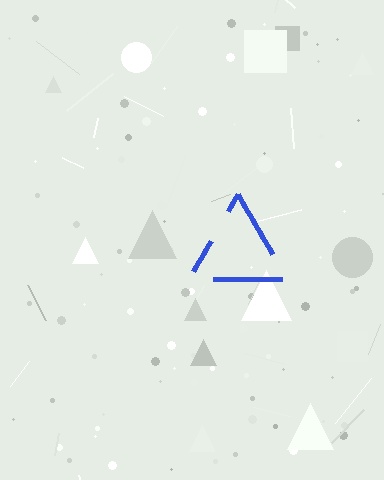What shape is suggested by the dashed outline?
The dashed outline suggests a triangle.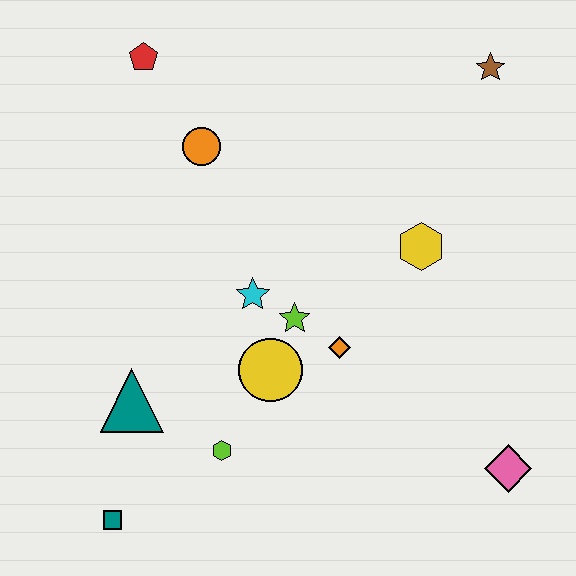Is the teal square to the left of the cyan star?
Yes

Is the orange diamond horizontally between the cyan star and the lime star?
No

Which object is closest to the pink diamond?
The orange diamond is closest to the pink diamond.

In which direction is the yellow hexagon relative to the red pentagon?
The yellow hexagon is to the right of the red pentagon.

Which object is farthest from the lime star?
The brown star is farthest from the lime star.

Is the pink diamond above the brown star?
No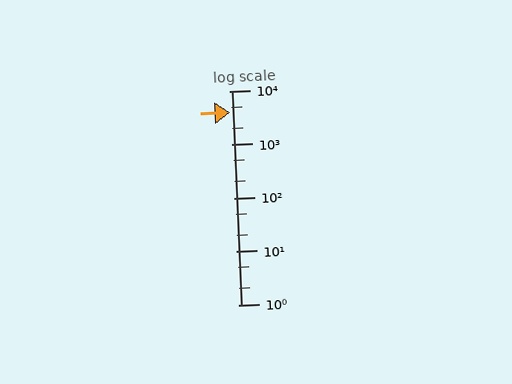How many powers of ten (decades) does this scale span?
The scale spans 4 decades, from 1 to 10000.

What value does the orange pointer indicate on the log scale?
The pointer indicates approximately 3900.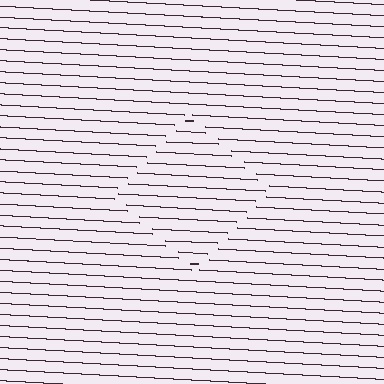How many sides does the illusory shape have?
4 sides — the line-ends trace a square.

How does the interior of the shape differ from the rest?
The interior of the shape contains the same grating, shifted by half a period — the contour is defined by the phase discontinuity where line-ends from the inner and outer gratings abut.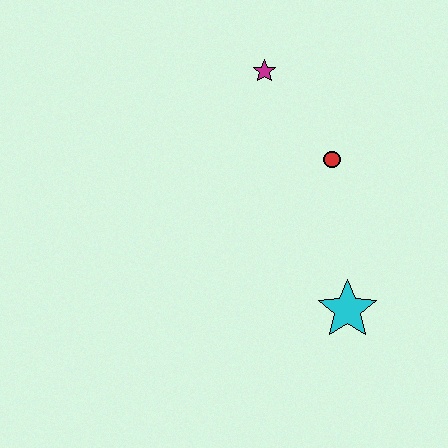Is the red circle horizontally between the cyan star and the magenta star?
Yes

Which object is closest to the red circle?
The magenta star is closest to the red circle.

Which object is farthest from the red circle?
The cyan star is farthest from the red circle.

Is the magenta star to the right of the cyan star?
No